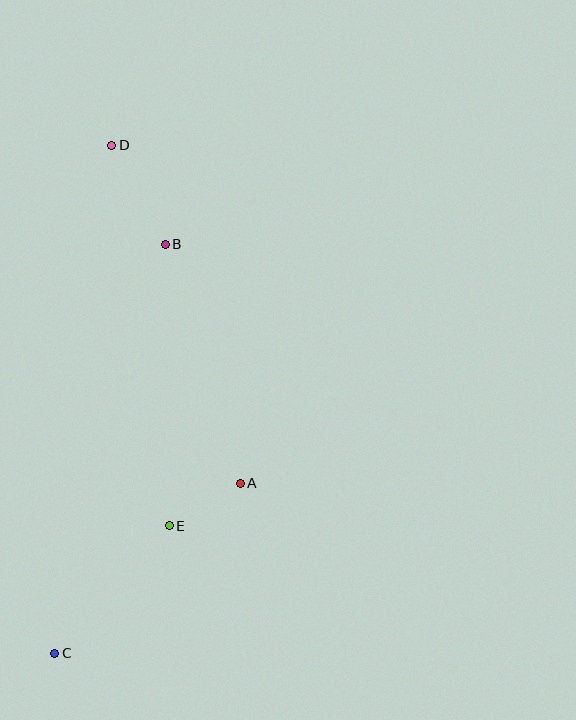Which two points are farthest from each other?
Points C and D are farthest from each other.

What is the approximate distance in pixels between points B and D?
The distance between B and D is approximately 113 pixels.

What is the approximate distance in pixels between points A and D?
The distance between A and D is approximately 362 pixels.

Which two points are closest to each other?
Points A and E are closest to each other.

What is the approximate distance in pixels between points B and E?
The distance between B and E is approximately 281 pixels.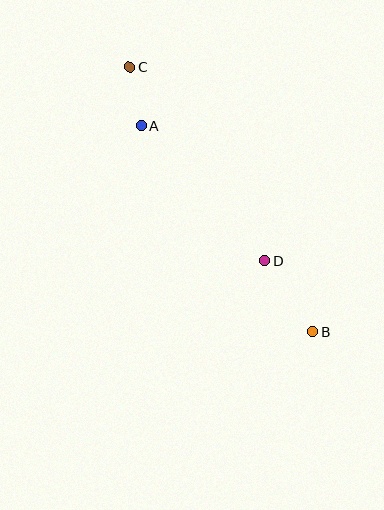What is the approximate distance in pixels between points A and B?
The distance between A and B is approximately 268 pixels.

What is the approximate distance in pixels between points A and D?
The distance between A and D is approximately 183 pixels.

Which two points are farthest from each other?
Points B and C are farthest from each other.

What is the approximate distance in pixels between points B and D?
The distance between B and D is approximately 86 pixels.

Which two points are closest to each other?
Points A and C are closest to each other.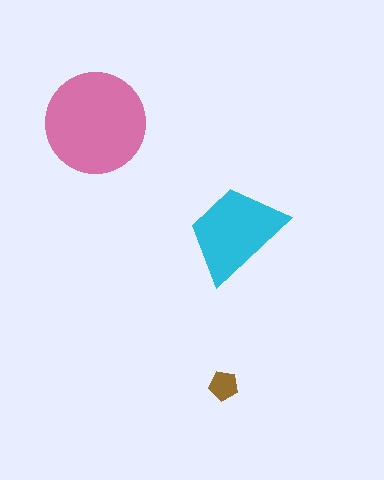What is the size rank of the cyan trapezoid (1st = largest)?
2nd.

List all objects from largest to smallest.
The pink circle, the cyan trapezoid, the brown pentagon.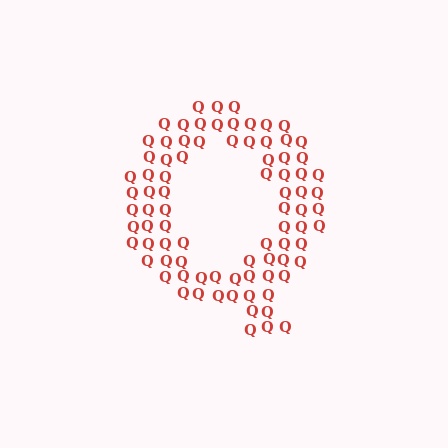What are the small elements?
The small elements are letter Q's.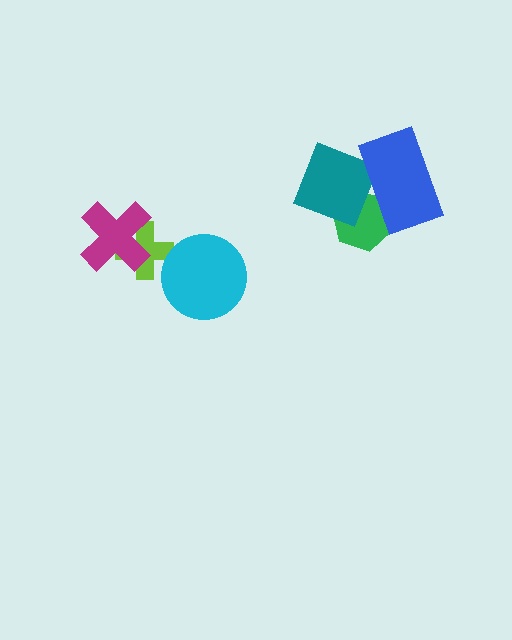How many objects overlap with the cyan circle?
0 objects overlap with the cyan circle.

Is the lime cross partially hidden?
Yes, it is partially covered by another shape.